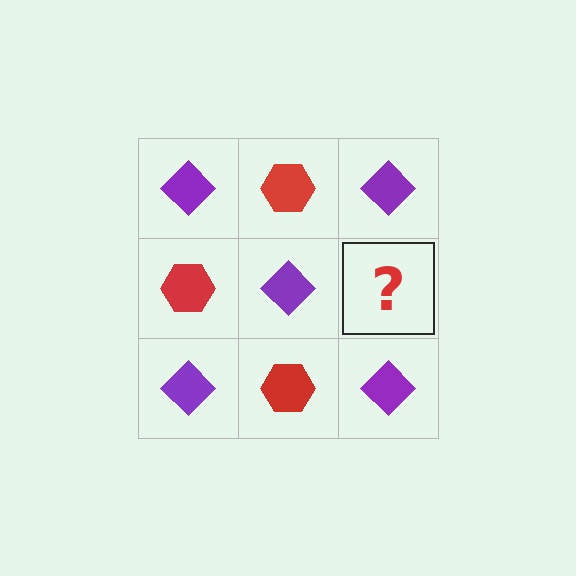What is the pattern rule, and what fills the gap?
The rule is that it alternates purple diamond and red hexagon in a checkerboard pattern. The gap should be filled with a red hexagon.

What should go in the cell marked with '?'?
The missing cell should contain a red hexagon.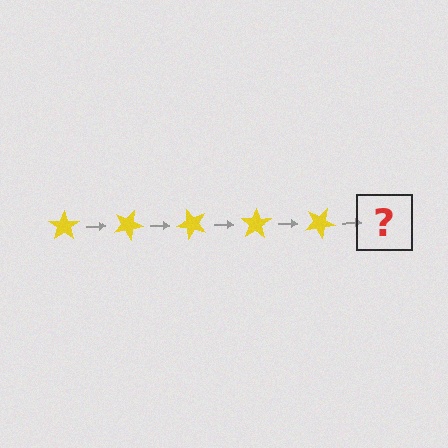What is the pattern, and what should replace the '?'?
The pattern is that the star rotates 25 degrees each step. The '?' should be a yellow star rotated 125 degrees.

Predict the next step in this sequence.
The next step is a yellow star rotated 125 degrees.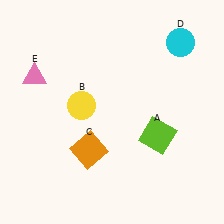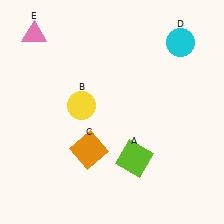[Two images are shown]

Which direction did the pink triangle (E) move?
The pink triangle (E) moved up.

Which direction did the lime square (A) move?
The lime square (A) moved left.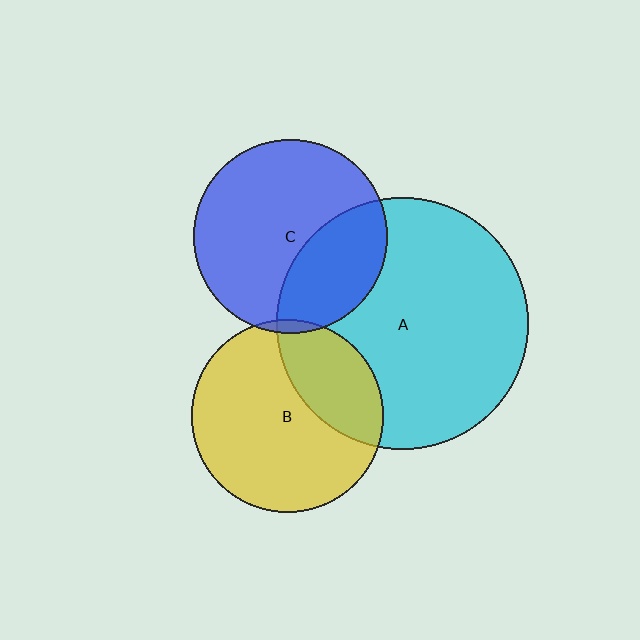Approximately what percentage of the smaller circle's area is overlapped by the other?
Approximately 30%.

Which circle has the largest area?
Circle A (cyan).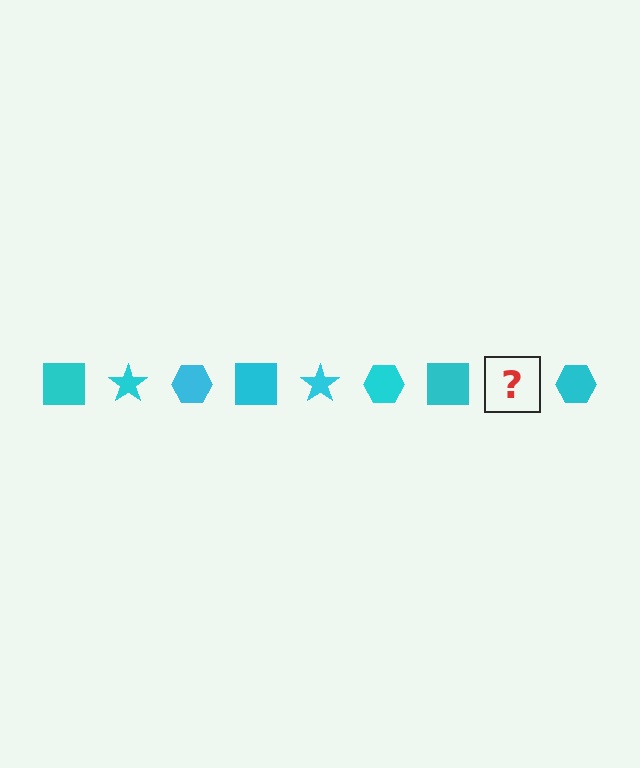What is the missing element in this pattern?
The missing element is a cyan star.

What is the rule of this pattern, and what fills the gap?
The rule is that the pattern cycles through square, star, hexagon shapes in cyan. The gap should be filled with a cyan star.